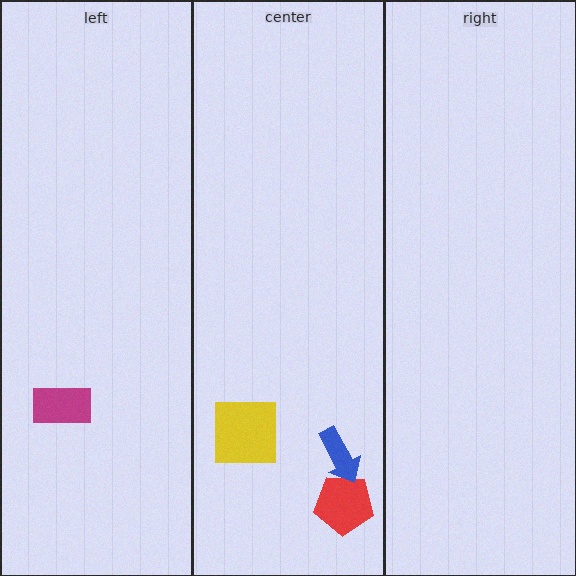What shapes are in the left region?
The magenta rectangle.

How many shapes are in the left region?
1.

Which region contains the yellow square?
The center region.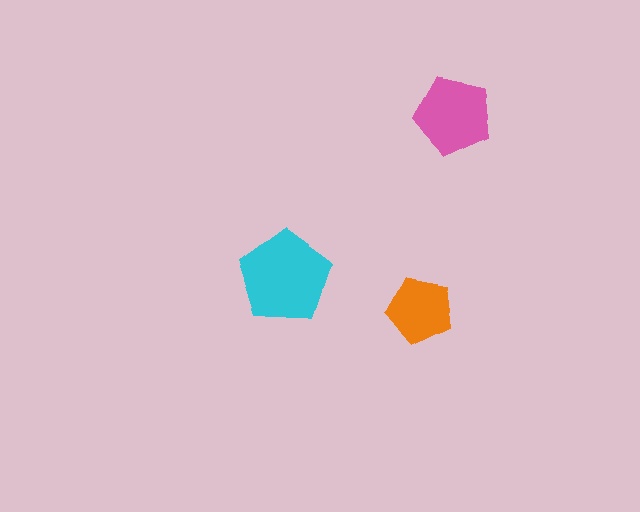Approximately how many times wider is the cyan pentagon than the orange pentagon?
About 1.5 times wider.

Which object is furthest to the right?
The pink pentagon is rightmost.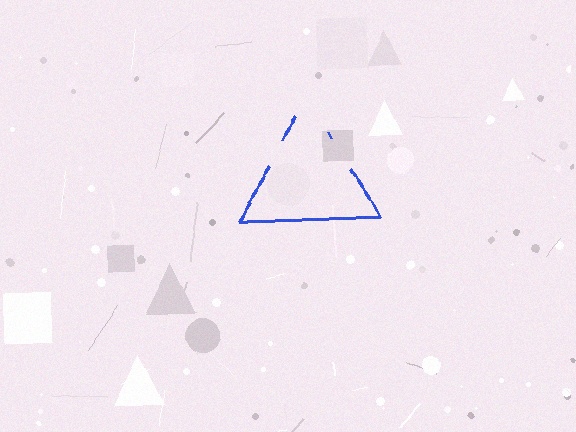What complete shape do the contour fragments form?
The contour fragments form a triangle.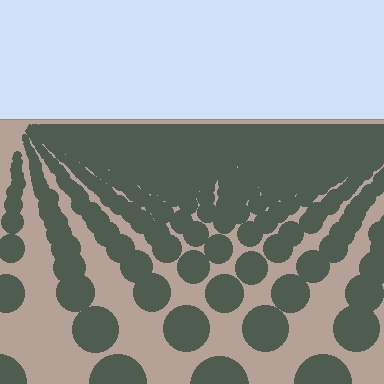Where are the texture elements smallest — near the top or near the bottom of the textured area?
Near the top.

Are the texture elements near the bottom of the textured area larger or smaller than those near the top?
Larger. Near the bottom, elements are closer to the viewer and appear at a bigger on-screen size.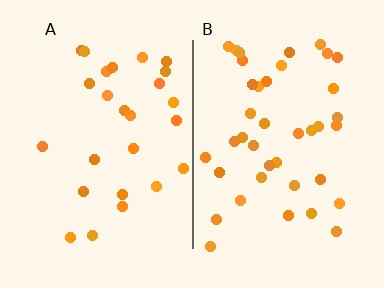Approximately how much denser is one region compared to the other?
Approximately 1.6× — region B over region A.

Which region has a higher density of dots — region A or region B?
B (the right).